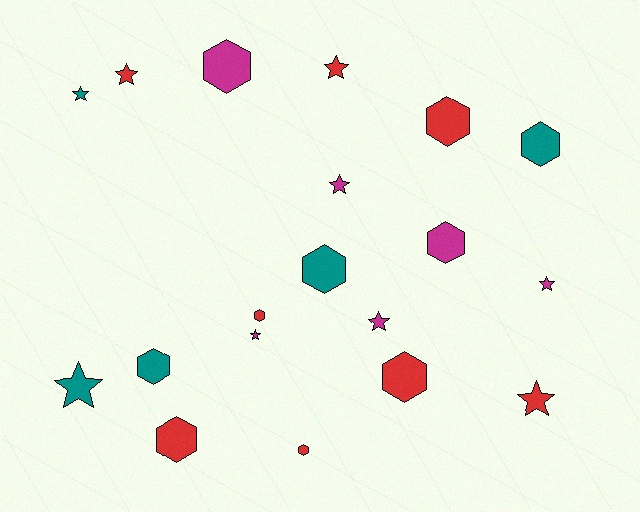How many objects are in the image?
There are 19 objects.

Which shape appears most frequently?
Hexagon, with 10 objects.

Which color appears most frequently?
Red, with 8 objects.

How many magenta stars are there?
There are 4 magenta stars.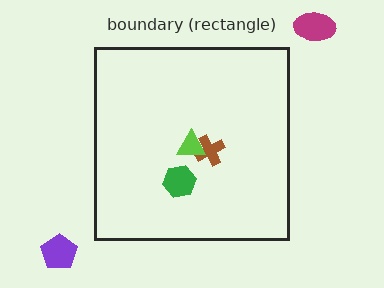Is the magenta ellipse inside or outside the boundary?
Outside.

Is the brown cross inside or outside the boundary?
Inside.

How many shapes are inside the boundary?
3 inside, 2 outside.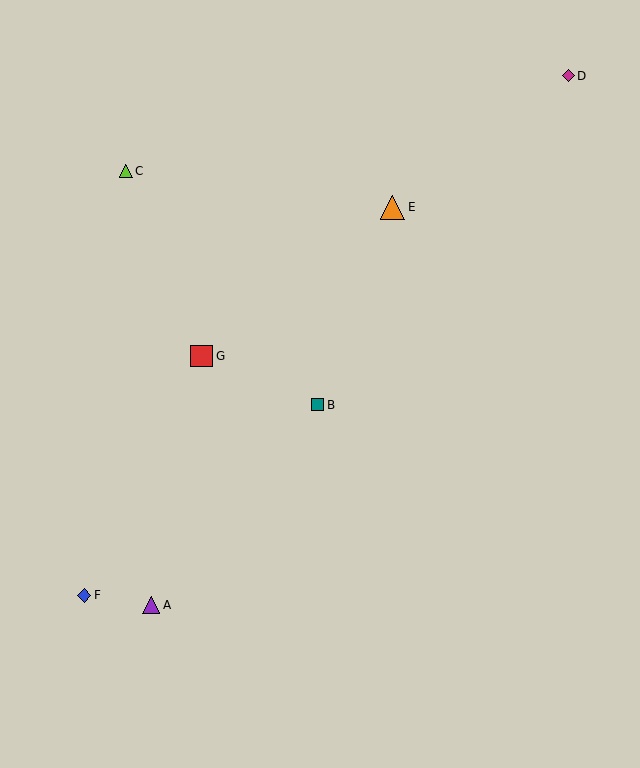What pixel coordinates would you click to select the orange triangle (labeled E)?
Click at (393, 207) to select the orange triangle E.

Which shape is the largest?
The orange triangle (labeled E) is the largest.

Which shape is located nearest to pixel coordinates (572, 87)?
The magenta diamond (labeled D) at (568, 76) is nearest to that location.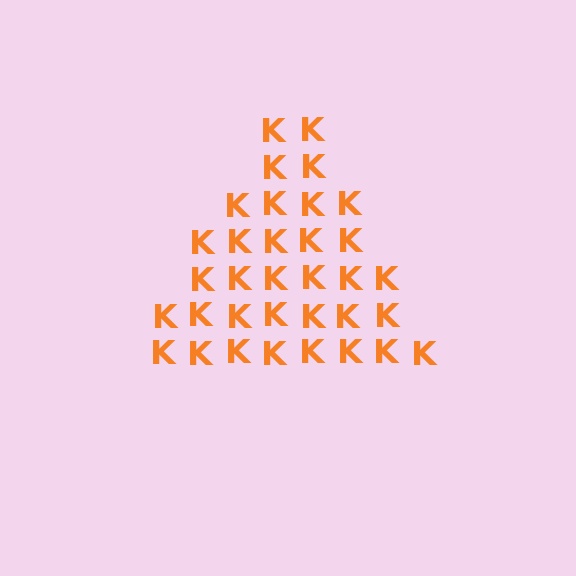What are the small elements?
The small elements are letter K's.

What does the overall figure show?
The overall figure shows a triangle.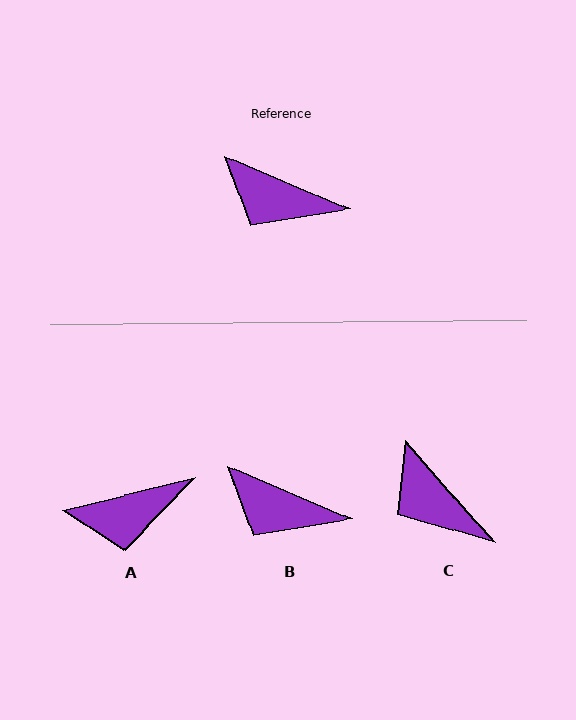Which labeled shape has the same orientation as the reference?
B.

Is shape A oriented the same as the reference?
No, it is off by about 37 degrees.